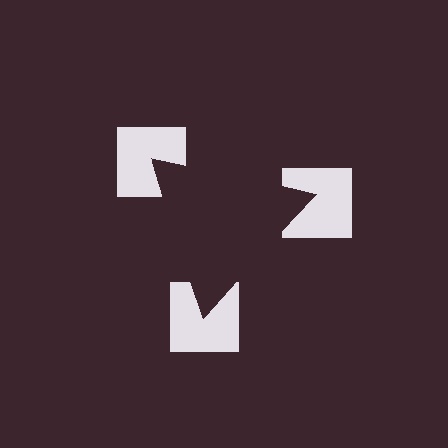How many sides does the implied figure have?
3 sides.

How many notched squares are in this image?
There are 3 — one at each vertex of the illusory triangle.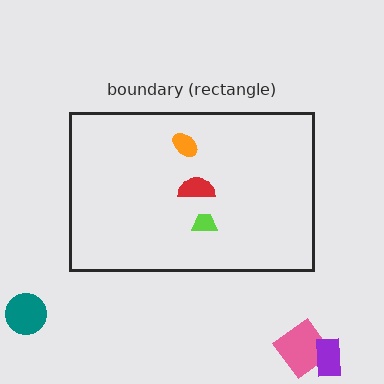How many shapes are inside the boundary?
3 inside, 3 outside.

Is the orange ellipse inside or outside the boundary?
Inside.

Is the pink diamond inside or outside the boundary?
Outside.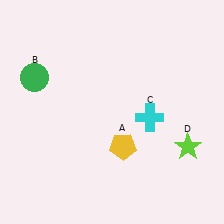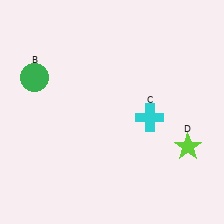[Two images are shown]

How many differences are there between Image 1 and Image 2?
There is 1 difference between the two images.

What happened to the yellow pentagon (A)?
The yellow pentagon (A) was removed in Image 2. It was in the bottom-right area of Image 1.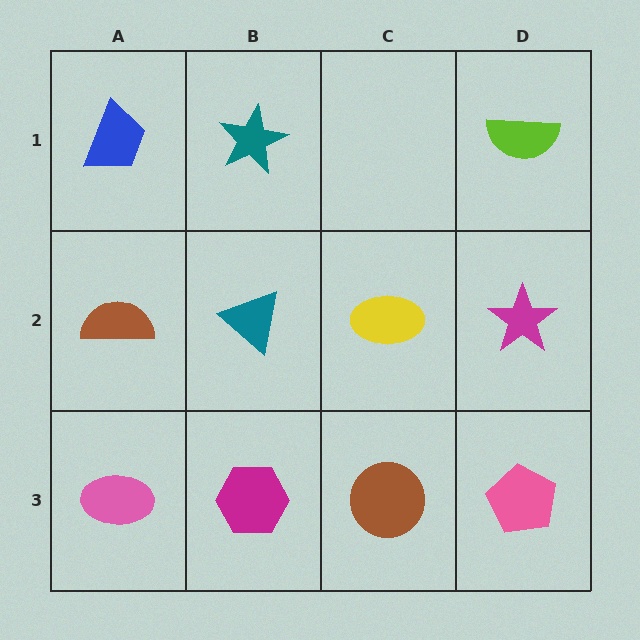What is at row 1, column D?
A lime semicircle.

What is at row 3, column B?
A magenta hexagon.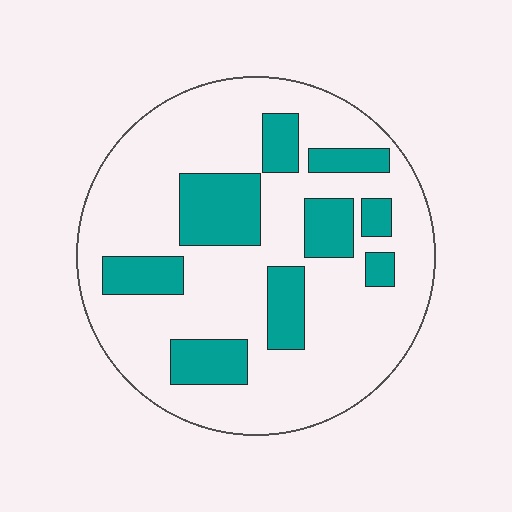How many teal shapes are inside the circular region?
9.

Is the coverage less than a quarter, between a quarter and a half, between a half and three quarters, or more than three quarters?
Between a quarter and a half.